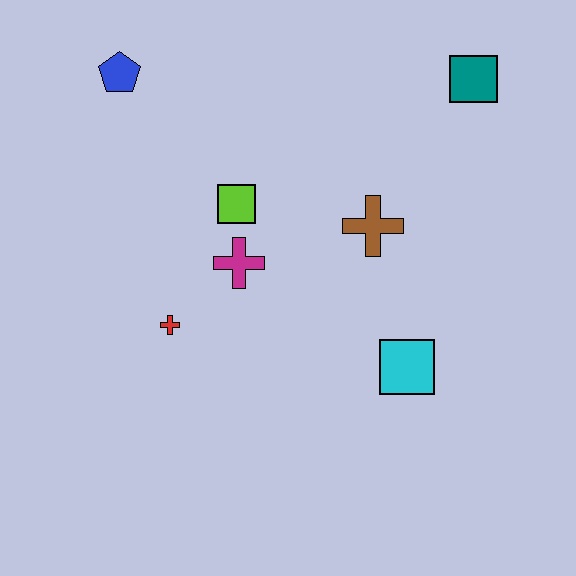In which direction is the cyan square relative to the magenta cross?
The cyan square is to the right of the magenta cross.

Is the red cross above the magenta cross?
No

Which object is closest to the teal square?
The brown cross is closest to the teal square.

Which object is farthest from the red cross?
The teal square is farthest from the red cross.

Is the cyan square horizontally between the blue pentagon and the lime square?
No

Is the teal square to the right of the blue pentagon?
Yes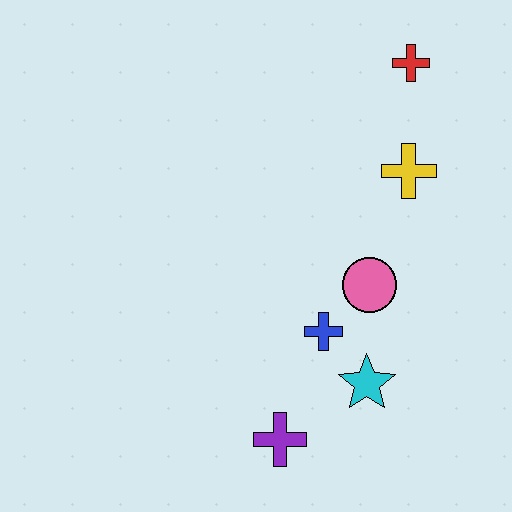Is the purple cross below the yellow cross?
Yes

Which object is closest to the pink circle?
The blue cross is closest to the pink circle.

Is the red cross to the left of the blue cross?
No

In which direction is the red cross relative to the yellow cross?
The red cross is above the yellow cross.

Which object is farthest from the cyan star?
The red cross is farthest from the cyan star.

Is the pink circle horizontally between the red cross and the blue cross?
Yes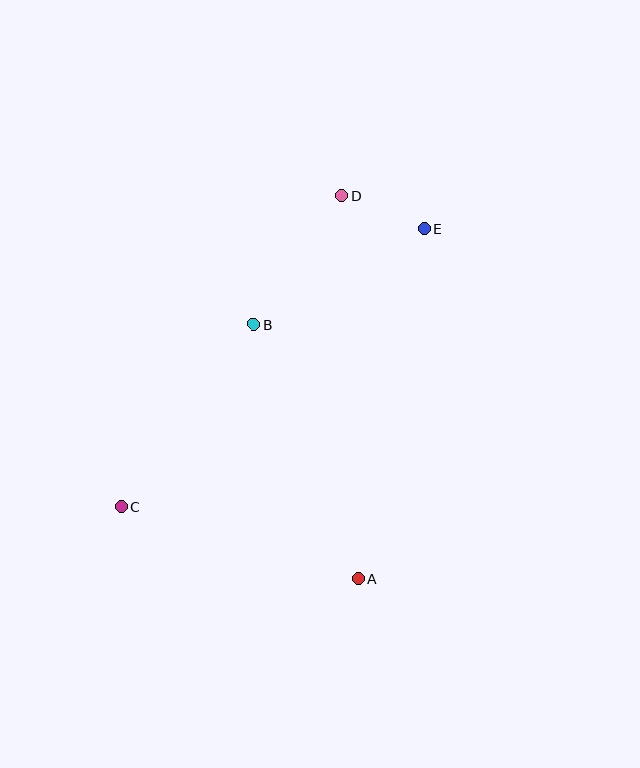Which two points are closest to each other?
Points D and E are closest to each other.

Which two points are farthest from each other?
Points C and E are farthest from each other.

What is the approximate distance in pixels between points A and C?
The distance between A and C is approximately 247 pixels.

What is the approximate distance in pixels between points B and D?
The distance between B and D is approximately 155 pixels.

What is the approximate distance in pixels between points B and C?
The distance between B and C is approximately 225 pixels.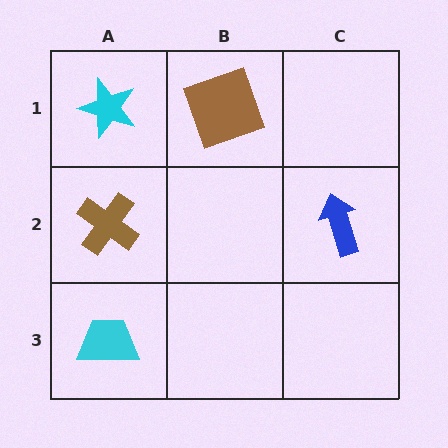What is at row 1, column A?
A cyan star.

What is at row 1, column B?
A brown square.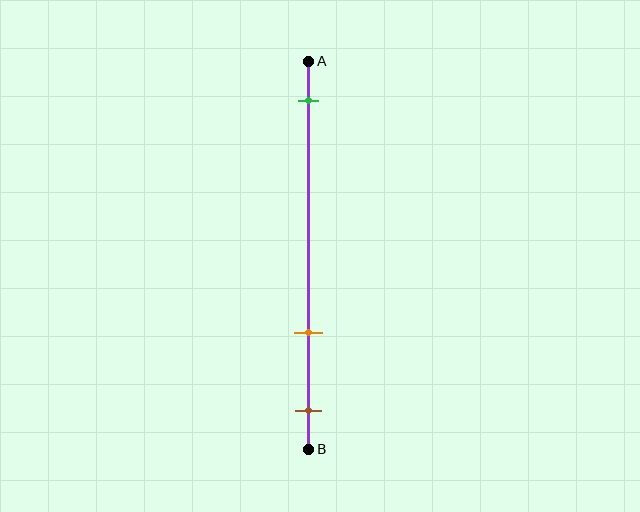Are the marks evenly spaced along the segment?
No, the marks are not evenly spaced.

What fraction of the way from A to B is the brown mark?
The brown mark is approximately 90% (0.9) of the way from A to B.